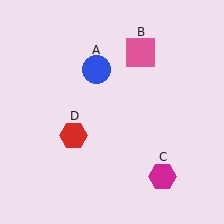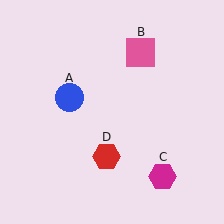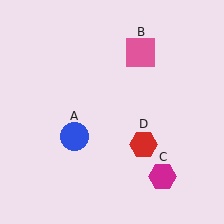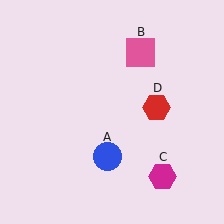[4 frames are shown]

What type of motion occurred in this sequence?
The blue circle (object A), red hexagon (object D) rotated counterclockwise around the center of the scene.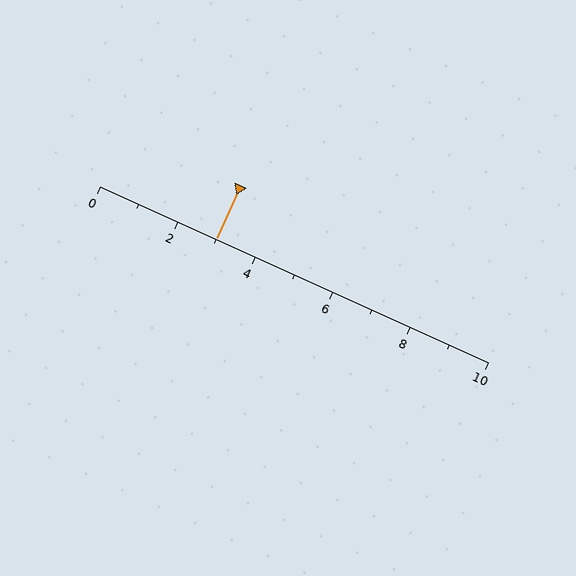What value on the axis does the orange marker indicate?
The marker indicates approximately 3.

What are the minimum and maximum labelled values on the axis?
The axis runs from 0 to 10.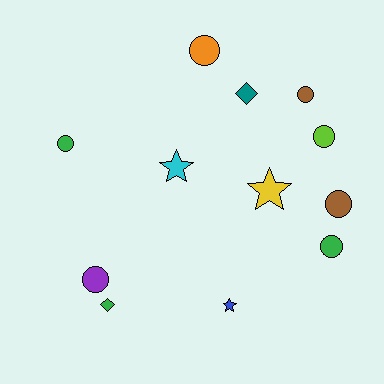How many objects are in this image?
There are 12 objects.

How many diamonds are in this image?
There are 2 diamonds.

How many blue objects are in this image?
There is 1 blue object.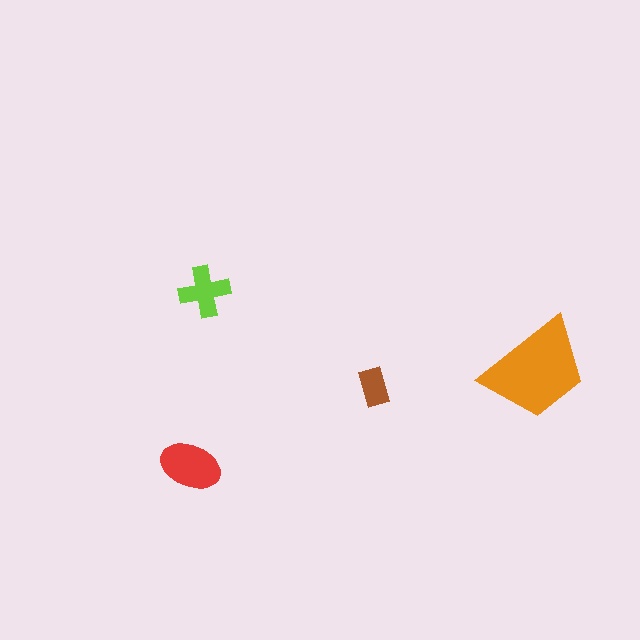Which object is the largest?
The orange trapezoid.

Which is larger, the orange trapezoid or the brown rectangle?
The orange trapezoid.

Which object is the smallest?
The brown rectangle.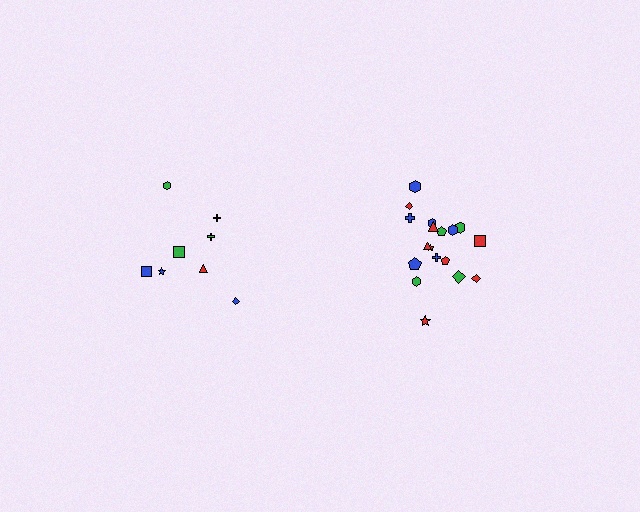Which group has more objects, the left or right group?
The right group.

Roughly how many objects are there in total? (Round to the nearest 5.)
Roughly 25 objects in total.